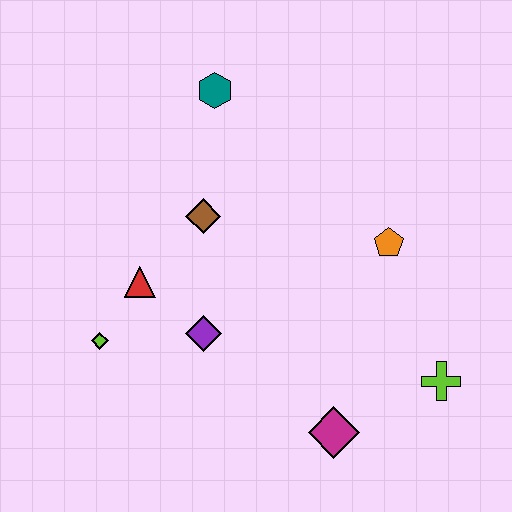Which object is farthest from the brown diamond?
The lime cross is farthest from the brown diamond.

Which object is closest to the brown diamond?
The red triangle is closest to the brown diamond.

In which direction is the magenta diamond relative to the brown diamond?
The magenta diamond is below the brown diamond.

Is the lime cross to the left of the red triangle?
No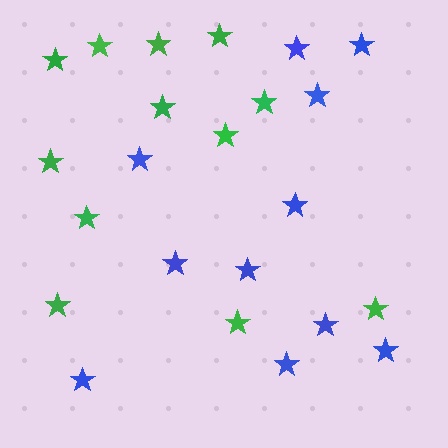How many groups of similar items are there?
There are 2 groups: one group of blue stars (11) and one group of green stars (12).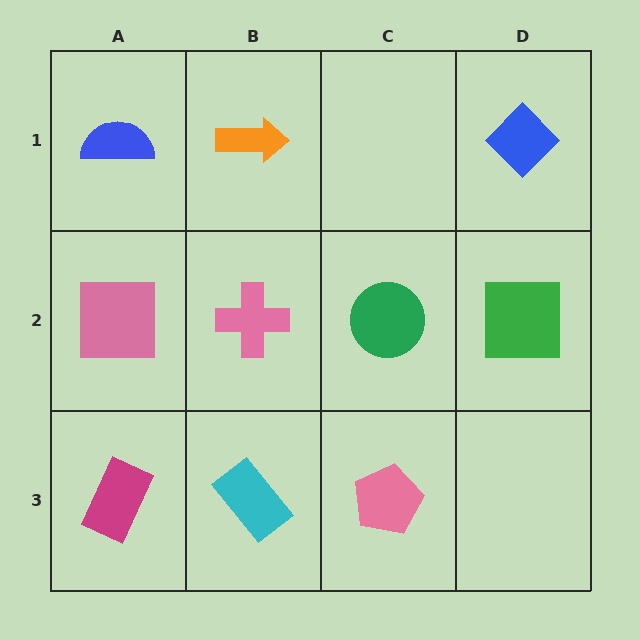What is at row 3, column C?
A pink pentagon.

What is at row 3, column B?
A cyan rectangle.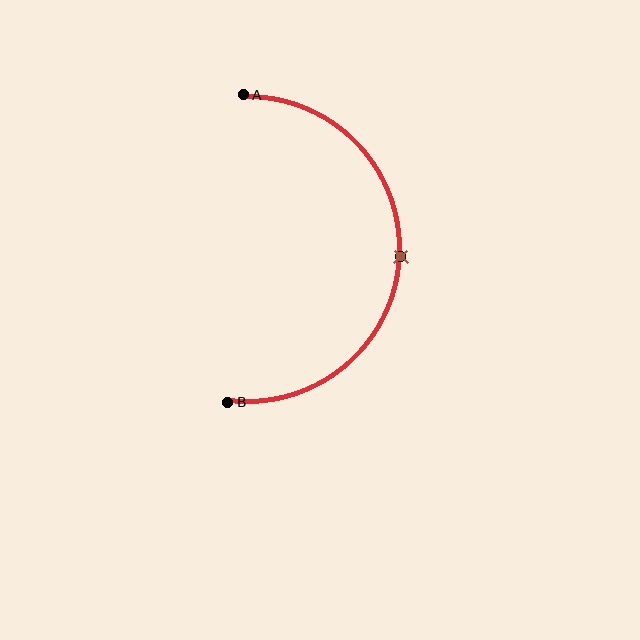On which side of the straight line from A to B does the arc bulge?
The arc bulges to the right of the straight line connecting A and B.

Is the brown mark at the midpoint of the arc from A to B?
Yes. The brown mark lies on the arc at equal arc-length from both A and B — it is the arc midpoint.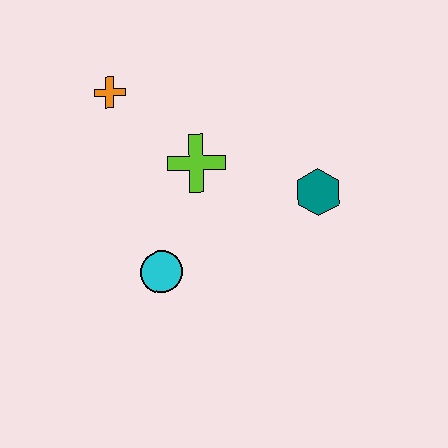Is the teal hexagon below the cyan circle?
No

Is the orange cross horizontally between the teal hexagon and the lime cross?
No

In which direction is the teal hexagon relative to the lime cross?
The teal hexagon is to the right of the lime cross.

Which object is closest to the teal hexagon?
The lime cross is closest to the teal hexagon.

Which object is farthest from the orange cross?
The teal hexagon is farthest from the orange cross.